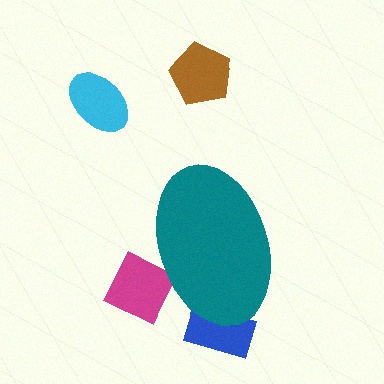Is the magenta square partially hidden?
Yes, the magenta square is partially hidden behind the teal ellipse.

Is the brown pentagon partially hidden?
No, the brown pentagon is fully visible.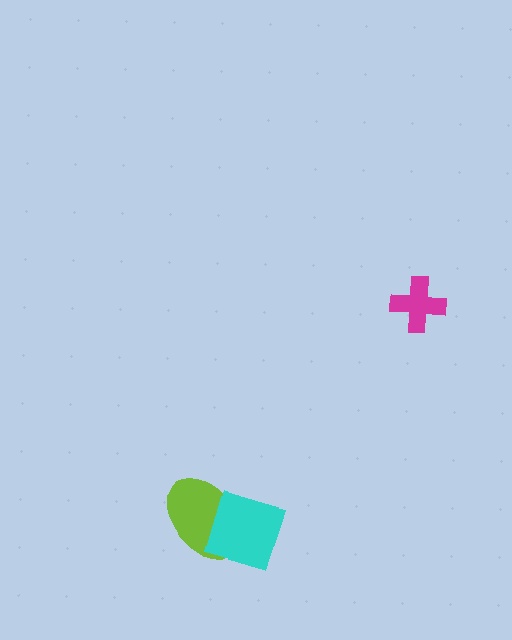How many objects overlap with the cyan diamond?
1 object overlaps with the cyan diamond.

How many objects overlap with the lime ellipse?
1 object overlaps with the lime ellipse.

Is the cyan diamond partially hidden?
No, no other shape covers it.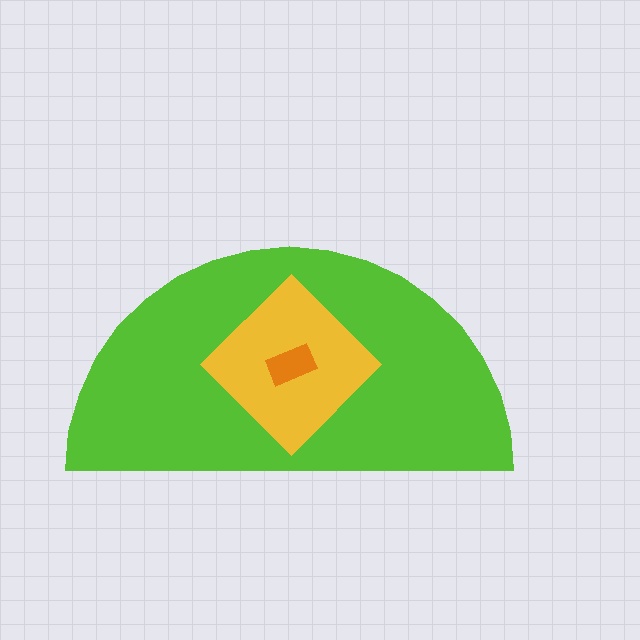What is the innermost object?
The orange rectangle.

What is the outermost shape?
The lime semicircle.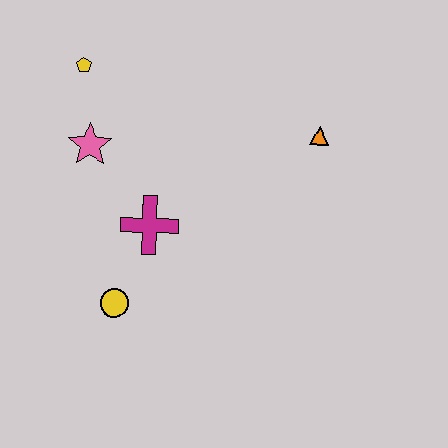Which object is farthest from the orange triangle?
The yellow circle is farthest from the orange triangle.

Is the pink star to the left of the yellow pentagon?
No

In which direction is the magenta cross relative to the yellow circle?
The magenta cross is above the yellow circle.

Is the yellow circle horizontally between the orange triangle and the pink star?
Yes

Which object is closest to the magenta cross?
The yellow circle is closest to the magenta cross.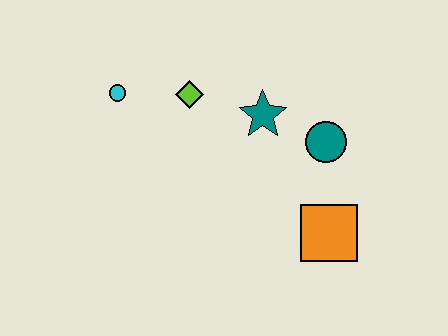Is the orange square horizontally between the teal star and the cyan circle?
No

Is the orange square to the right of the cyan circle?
Yes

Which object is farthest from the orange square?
The cyan circle is farthest from the orange square.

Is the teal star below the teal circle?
No